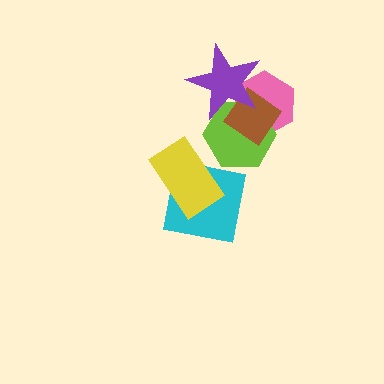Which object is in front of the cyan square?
The yellow rectangle is in front of the cyan square.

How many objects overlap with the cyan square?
2 objects overlap with the cyan square.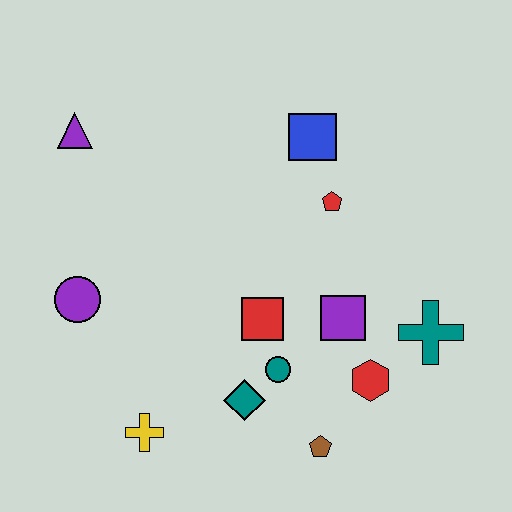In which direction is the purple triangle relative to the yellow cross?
The purple triangle is above the yellow cross.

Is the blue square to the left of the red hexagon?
Yes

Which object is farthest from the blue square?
The yellow cross is farthest from the blue square.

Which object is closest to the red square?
The teal circle is closest to the red square.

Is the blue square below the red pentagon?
No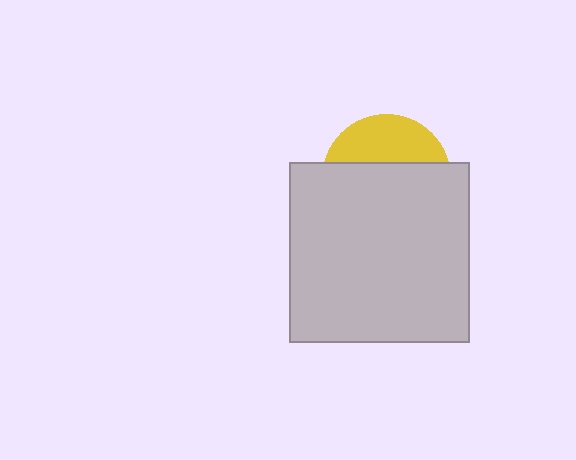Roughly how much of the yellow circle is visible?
A small part of it is visible (roughly 33%).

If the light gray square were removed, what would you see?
You would see the complete yellow circle.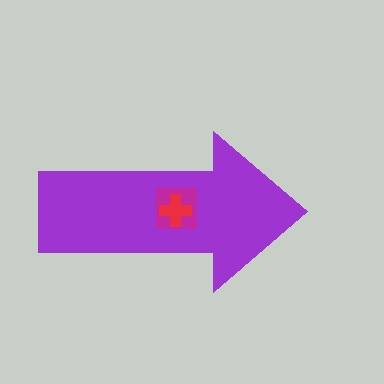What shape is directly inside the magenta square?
The red cross.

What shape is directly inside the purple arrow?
The magenta square.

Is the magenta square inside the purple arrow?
Yes.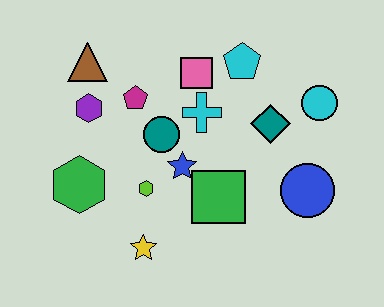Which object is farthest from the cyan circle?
The green hexagon is farthest from the cyan circle.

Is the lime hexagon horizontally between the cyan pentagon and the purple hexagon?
Yes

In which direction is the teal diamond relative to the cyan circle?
The teal diamond is to the left of the cyan circle.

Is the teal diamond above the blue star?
Yes